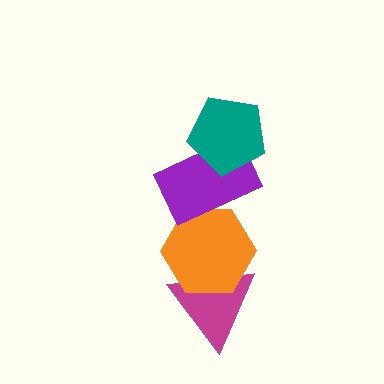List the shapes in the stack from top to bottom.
From top to bottom: the teal pentagon, the purple rectangle, the orange hexagon, the magenta triangle.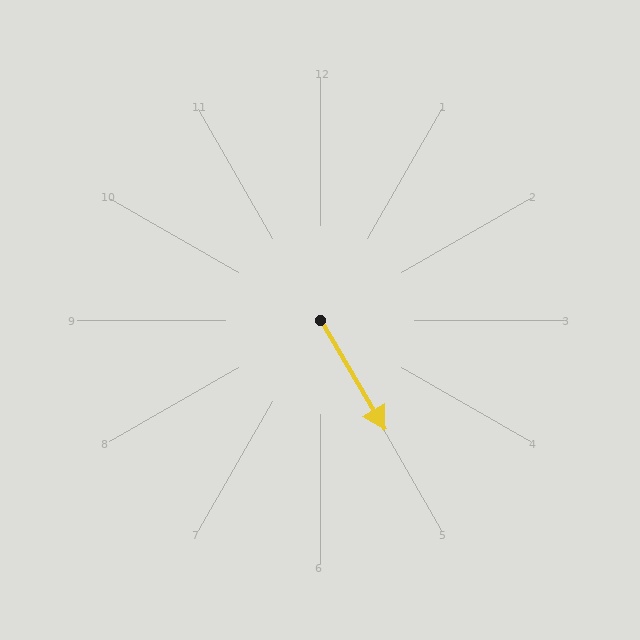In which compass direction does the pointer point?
Southeast.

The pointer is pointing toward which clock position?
Roughly 5 o'clock.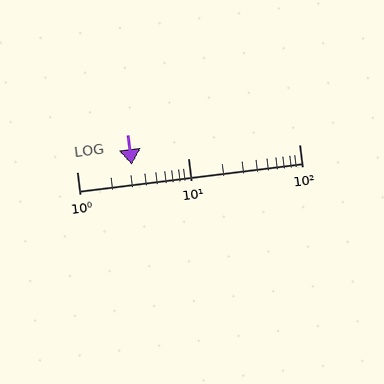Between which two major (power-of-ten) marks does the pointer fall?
The pointer is between 1 and 10.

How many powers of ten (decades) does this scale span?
The scale spans 2 decades, from 1 to 100.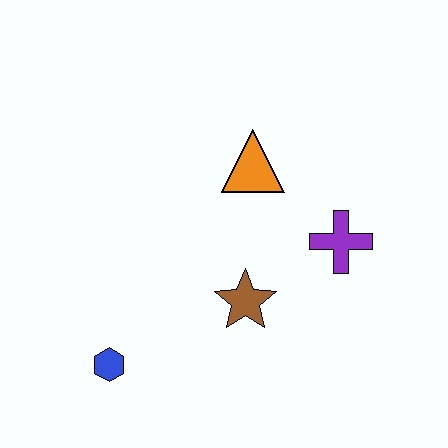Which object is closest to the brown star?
The purple cross is closest to the brown star.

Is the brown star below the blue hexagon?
No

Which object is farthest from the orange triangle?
The blue hexagon is farthest from the orange triangle.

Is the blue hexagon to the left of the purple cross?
Yes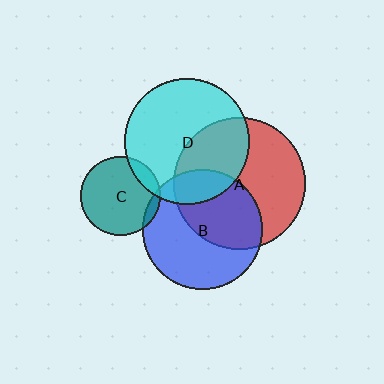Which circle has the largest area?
Circle A (red).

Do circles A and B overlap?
Yes.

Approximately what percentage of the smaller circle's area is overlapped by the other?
Approximately 45%.